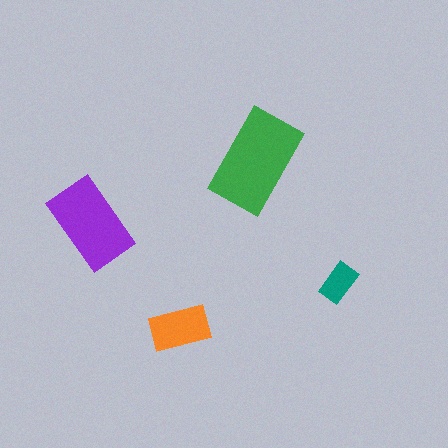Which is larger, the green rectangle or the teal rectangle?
The green one.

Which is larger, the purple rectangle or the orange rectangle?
The purple one.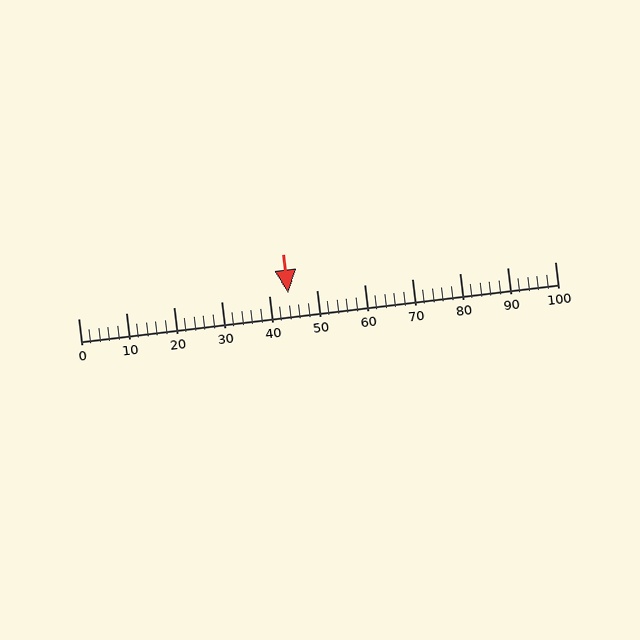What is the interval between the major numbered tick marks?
The major tick marks are spaced 10 units apart.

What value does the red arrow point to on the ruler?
The red arrow points to approximately 44.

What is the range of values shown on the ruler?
The ruler shows values from 0 to 100.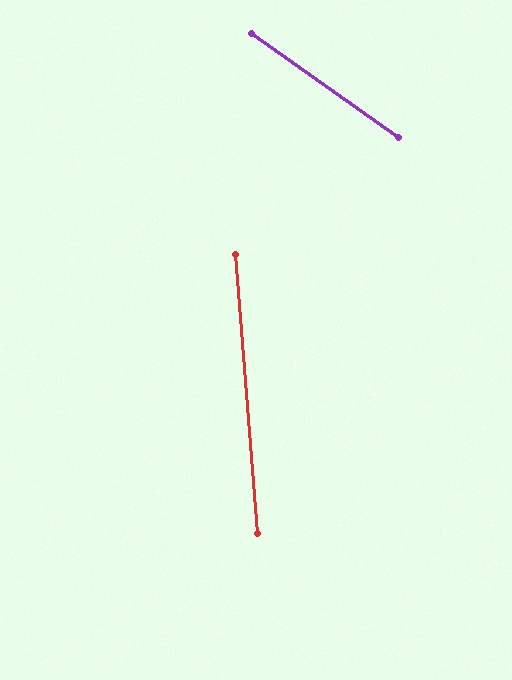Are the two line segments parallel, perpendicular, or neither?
Neither parallel nor perpendicular — they differ by about 50°.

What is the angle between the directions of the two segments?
Approximately 50 degrees.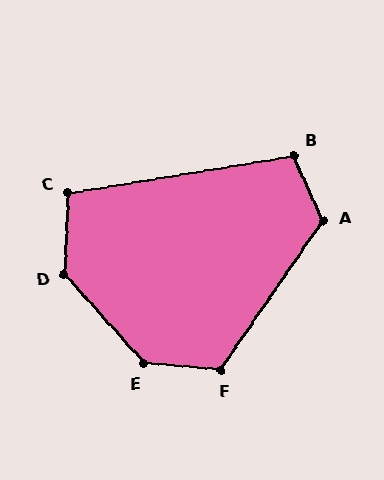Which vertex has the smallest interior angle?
C, at approximately 102 degrees.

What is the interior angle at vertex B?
Approximately 104 degrees (obtuse).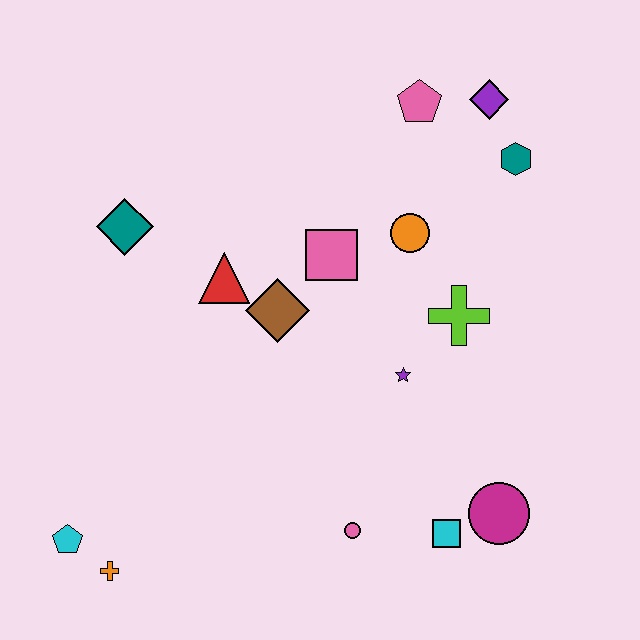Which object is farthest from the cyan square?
The teal diamond is farthest from the cyan square.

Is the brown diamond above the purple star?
Yes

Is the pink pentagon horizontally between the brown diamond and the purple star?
No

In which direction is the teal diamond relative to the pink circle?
The teal diamond is above the pink circle.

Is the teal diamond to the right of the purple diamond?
No